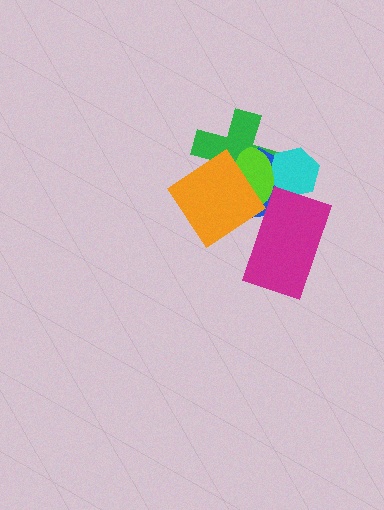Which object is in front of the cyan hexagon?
The lime ellipse is in front of the cyan hexagon.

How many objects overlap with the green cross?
4 objects overlap with the green cross.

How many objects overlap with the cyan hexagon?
3 objects overlap with the cyan hexagon.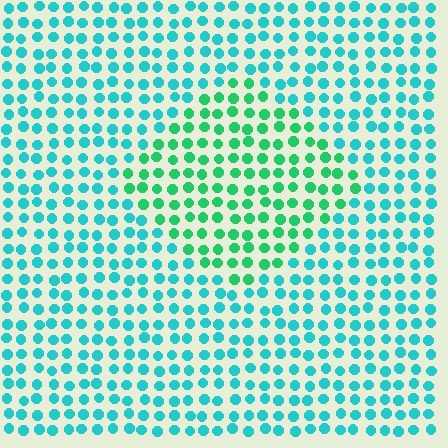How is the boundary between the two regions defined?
The boundary is defined purely by a slight shift in hue (about 35 degrees). Spacing, size, and orientation are identical on both sides.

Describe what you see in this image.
The image is filled with small cyan elements in a uniform arrangement. A diamond-shaped region is visible where the elements are tinted to a slightly different hue, forming a subtle color boundary.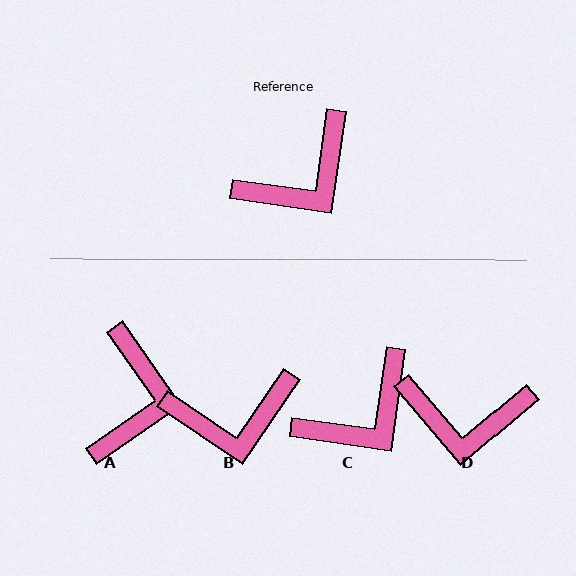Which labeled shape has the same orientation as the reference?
C.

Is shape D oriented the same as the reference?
No, it is off by about 41 degrees.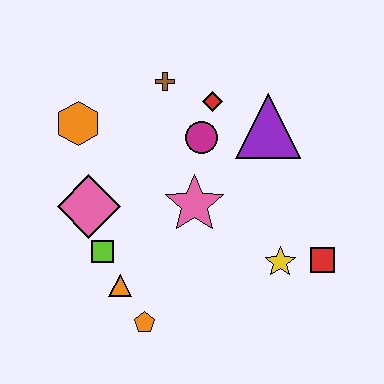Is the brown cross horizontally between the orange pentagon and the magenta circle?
Yes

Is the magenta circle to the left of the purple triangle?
Yes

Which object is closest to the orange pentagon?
The orange triangle is closest to the orange pentagon.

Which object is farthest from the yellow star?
The orange hexagon is farthest from the yellow star.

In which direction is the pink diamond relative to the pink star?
The pink diamond is to the left of the pink star.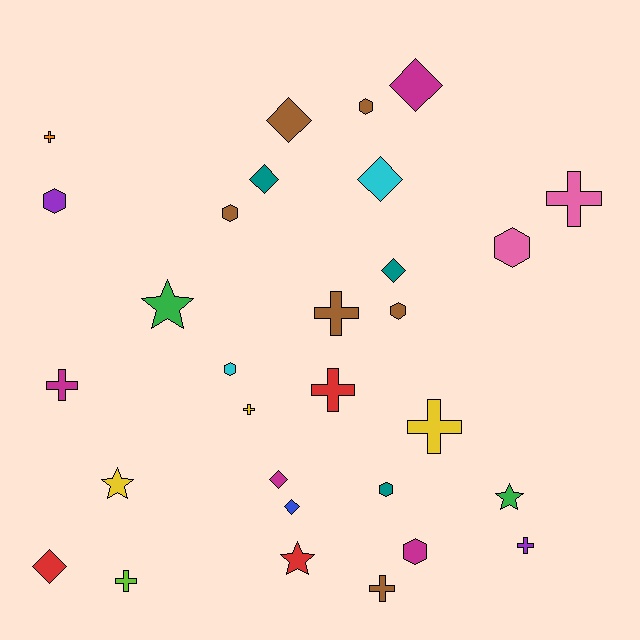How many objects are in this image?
There are 30 objects.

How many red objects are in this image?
There are 3 red objects.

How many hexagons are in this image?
There are 8 hexagons.